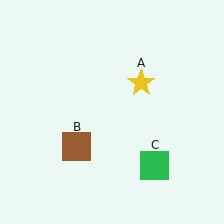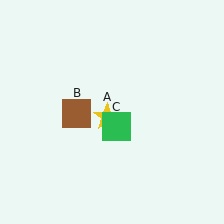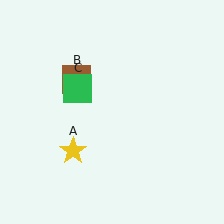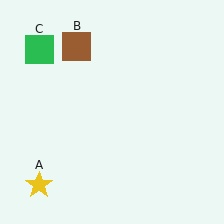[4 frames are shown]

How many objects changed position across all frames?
3 objects changed position: yellow star (object A), brown square (object B), green square (object C).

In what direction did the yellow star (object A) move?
The yellow star (object A) moved down and to the left.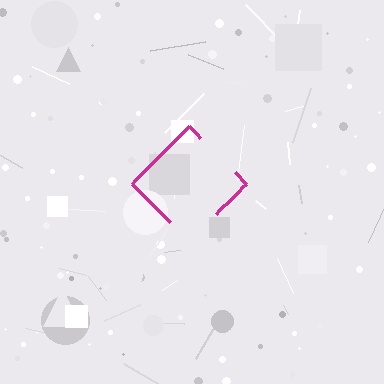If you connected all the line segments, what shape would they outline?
They would outline a diamond.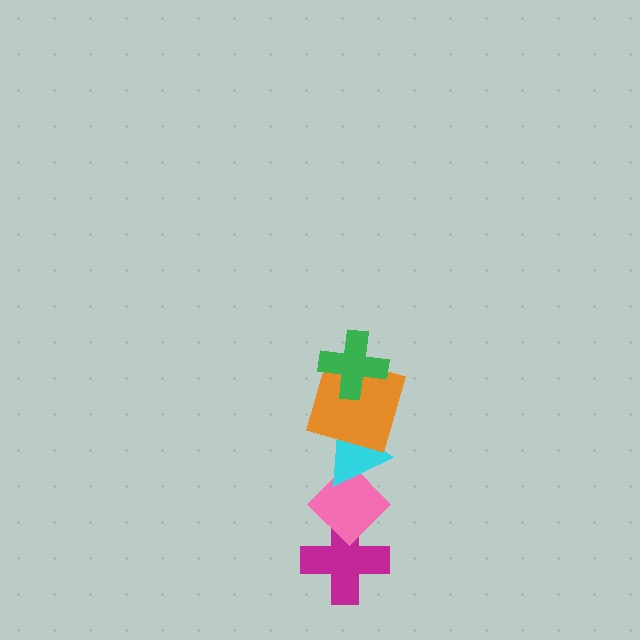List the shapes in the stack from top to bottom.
From top to bottom: the green cross, the orange square, the cyan triangle, the pink diamond, the magenta cross.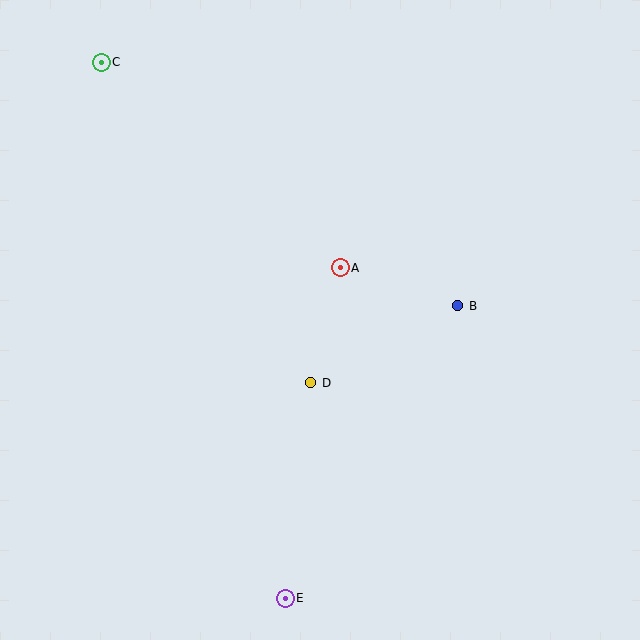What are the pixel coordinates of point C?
Point C is at (101, 62).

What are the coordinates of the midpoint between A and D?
The midpoint between A and D is at (325, 325).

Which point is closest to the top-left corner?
Point C is closest to the top-left corner.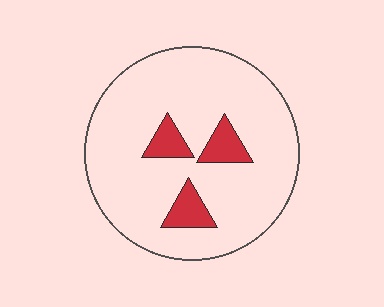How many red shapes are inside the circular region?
3.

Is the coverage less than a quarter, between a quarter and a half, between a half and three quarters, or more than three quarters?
Less than a quarter.